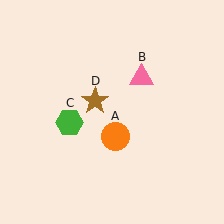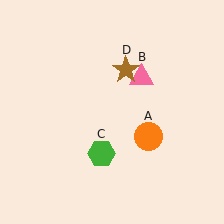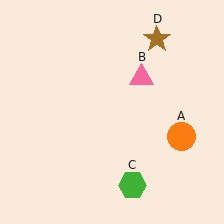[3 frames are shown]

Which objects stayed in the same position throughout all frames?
Pink triangle (object B) remained stationary.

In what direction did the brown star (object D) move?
The brown star (object D) moved up and to the right.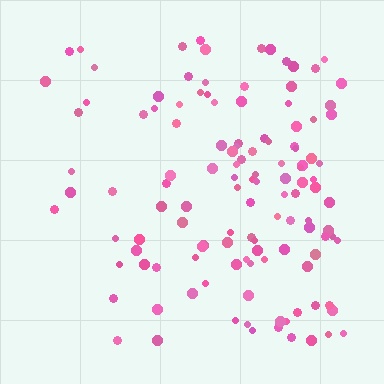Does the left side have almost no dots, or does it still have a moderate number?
Still a moderate number, just noticeably fewer than the right.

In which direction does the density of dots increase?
From left to right, with the right side densest.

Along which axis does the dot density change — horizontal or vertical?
Horizontal.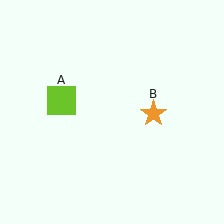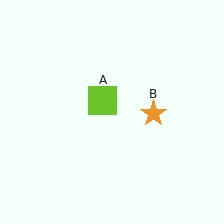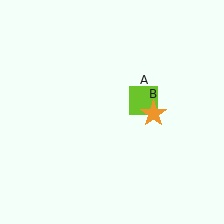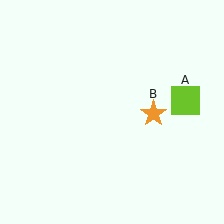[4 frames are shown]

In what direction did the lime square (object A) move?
The lime square (object A) moved right.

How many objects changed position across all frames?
1 object changed position: lime square (object A).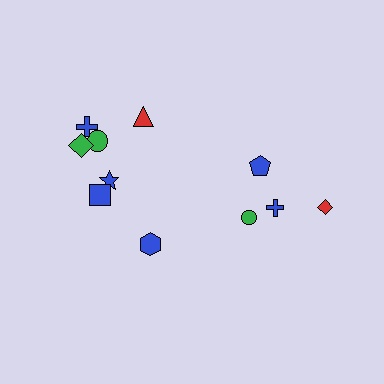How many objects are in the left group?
There are 7 objects.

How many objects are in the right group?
There are 4 objects.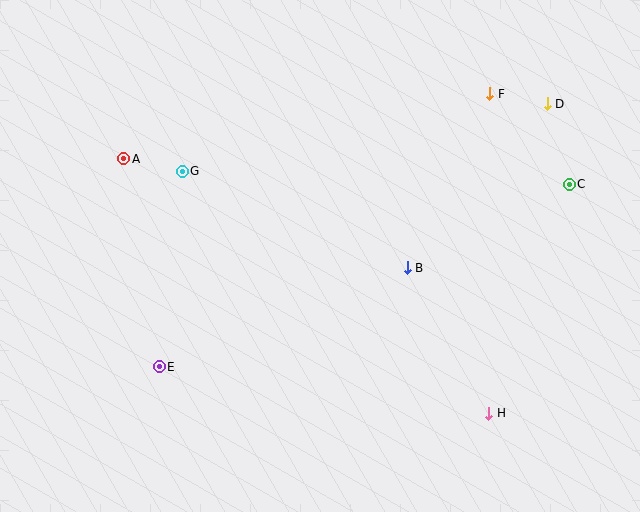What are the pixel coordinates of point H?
Point H is at (489, 413).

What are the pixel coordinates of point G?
Point G is at (182, 171).